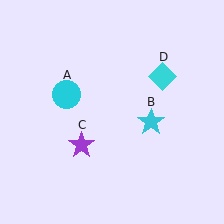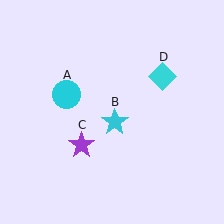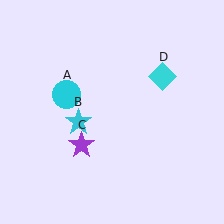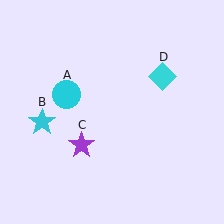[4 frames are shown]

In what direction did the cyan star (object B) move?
The cyan star (object B) moved left.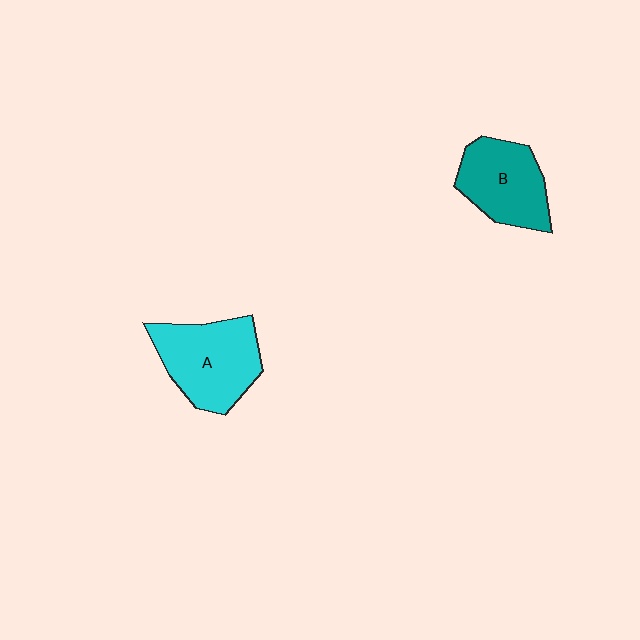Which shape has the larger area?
Shape A (cyan).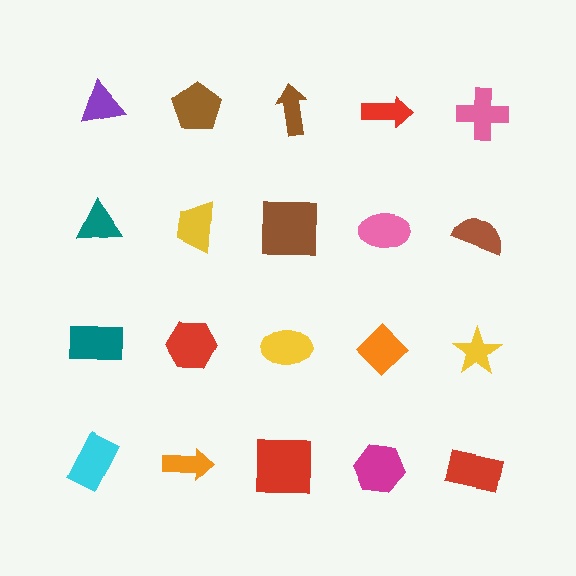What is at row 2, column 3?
A brown square.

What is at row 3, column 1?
A teal rectangle.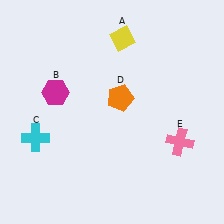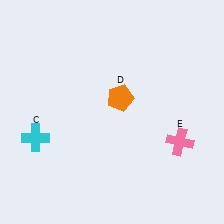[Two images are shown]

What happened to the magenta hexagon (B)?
The magenta hexagon (B) was removed in Image 2. It was in the top-left area of Image 1.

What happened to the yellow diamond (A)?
The yellow diamond (A) was removed in Image 2. It was in the top-right area of Image 1.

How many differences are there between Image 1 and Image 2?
There are 2 differences between the two images.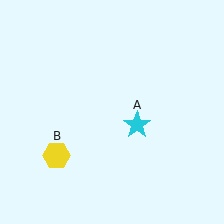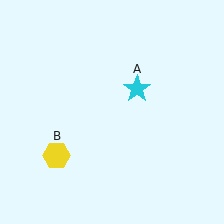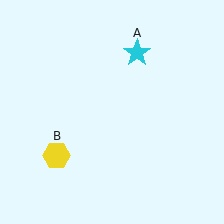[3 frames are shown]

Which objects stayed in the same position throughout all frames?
Yellow hexagon (object B) remained stationary.